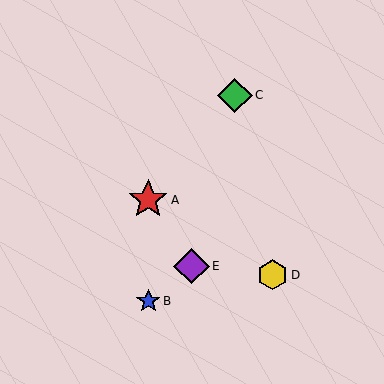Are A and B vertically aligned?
Yes, both are at x≈148.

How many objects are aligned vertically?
2 objects (A, B) are aligned vertically.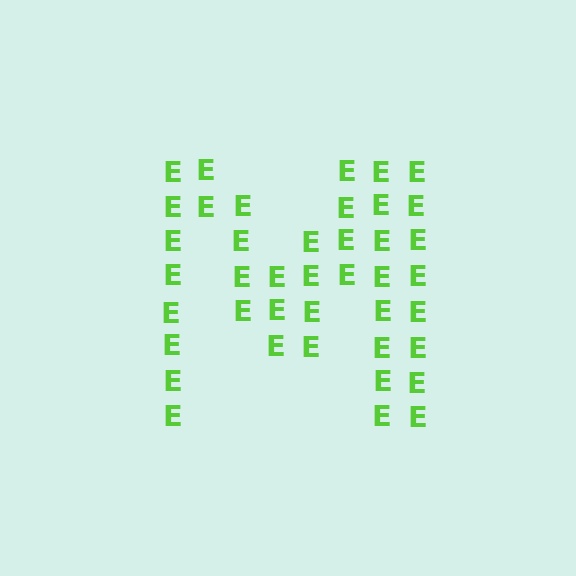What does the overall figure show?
The overall figure shows the letter M.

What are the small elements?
The small elements are letter E's.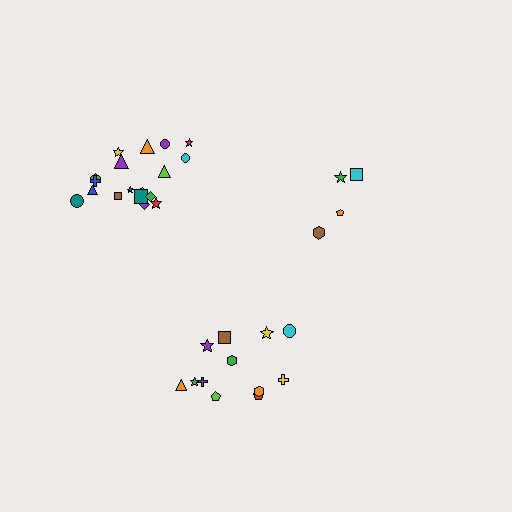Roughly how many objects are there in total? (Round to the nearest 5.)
Roughly 35 objects in total.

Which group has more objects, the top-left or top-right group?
The top-left group.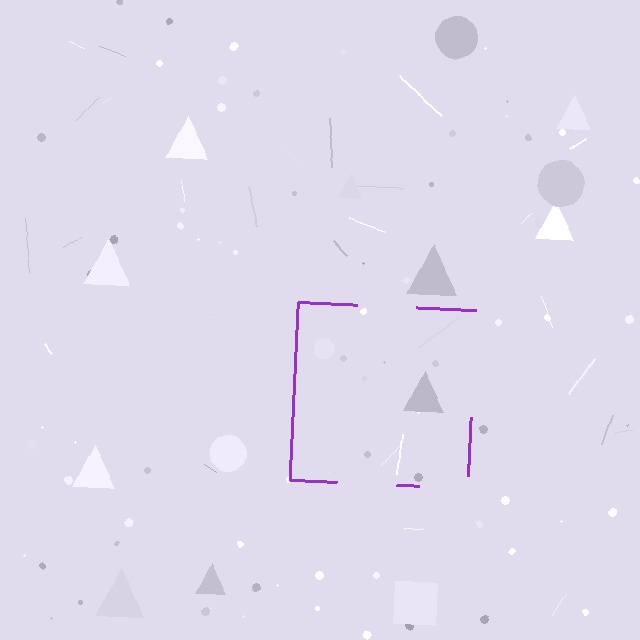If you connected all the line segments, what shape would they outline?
They would outline a square.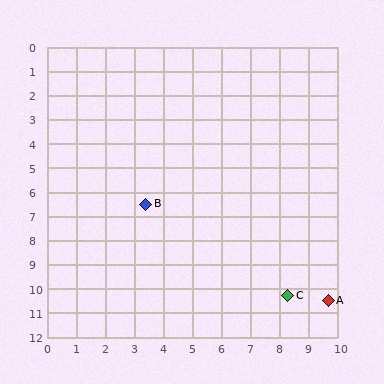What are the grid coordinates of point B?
Point B is at approximately (3.4, 6.5).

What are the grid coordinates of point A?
Point A is at approximately (9.7, 10.5).